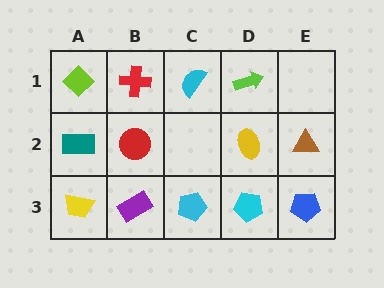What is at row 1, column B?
A red cross.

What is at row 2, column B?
A red circle.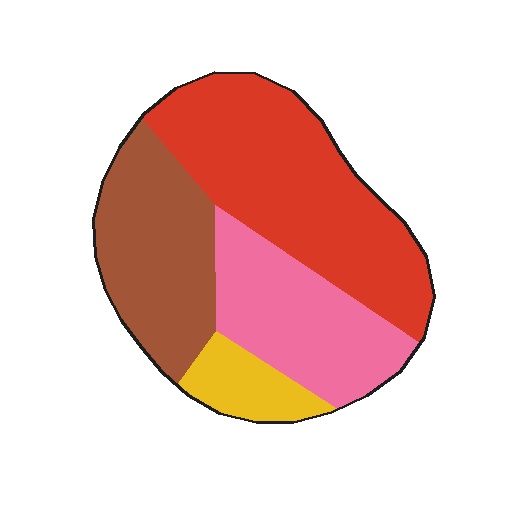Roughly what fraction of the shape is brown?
Brown covers roughly 25% of the shape.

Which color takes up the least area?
Yellow, at roughly 10%.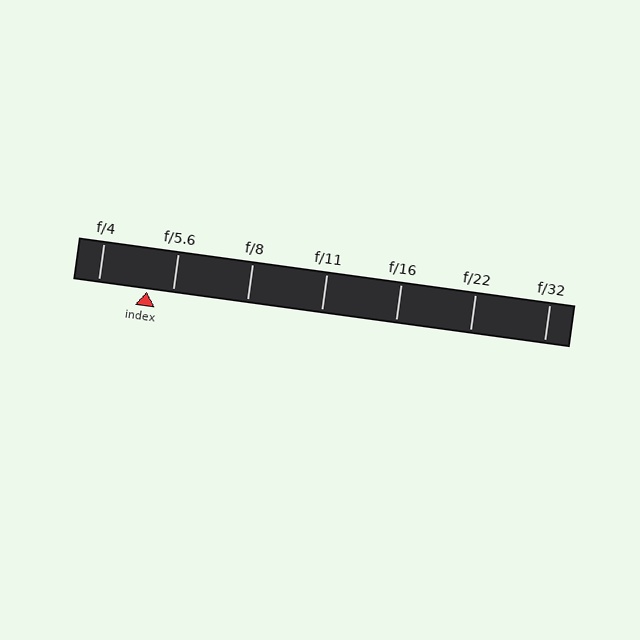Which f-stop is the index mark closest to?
The index mark is closest to f/5.6.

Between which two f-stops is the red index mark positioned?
The index mark is between f/4 and f/5.6.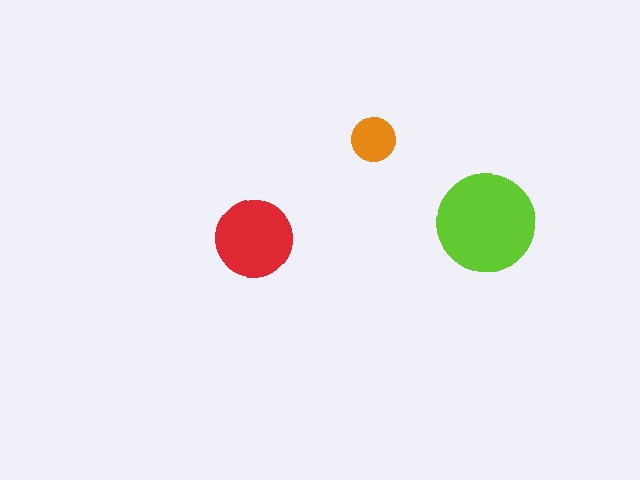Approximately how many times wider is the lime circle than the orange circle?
About 2 times wider.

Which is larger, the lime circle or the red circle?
The lime one.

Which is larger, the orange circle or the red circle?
The red one.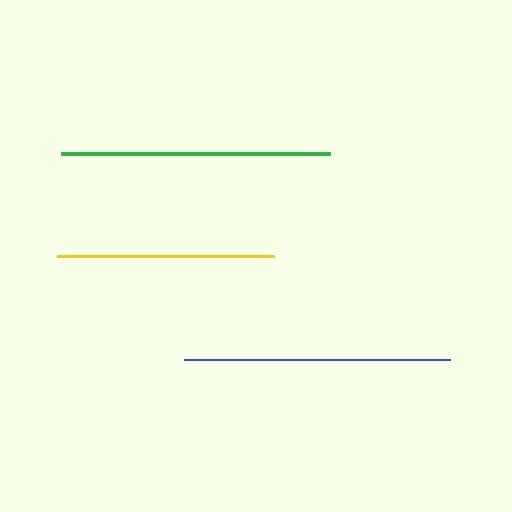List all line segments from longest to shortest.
From longest to shortest: green, blue, yellow.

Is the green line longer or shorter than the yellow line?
The green line is longer than the yellow line.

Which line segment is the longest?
The green line is the longest at approximately 269 pixels.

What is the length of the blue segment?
The blue segment is approximately 266 pixels long.